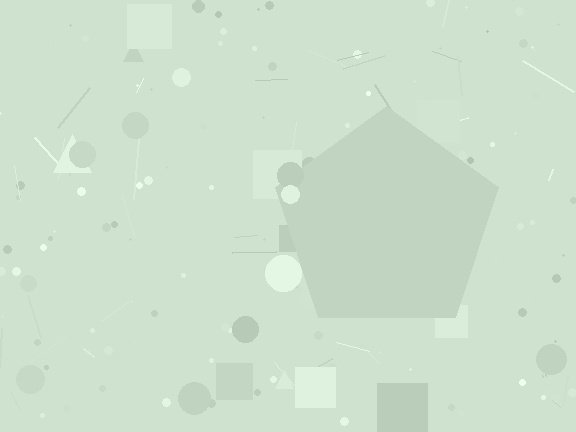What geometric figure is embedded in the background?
A pentagon is embedded in the background.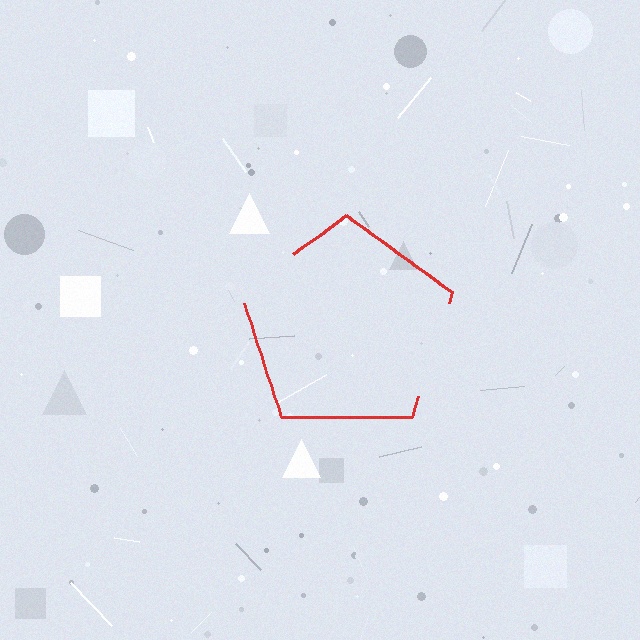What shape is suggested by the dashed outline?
The dashed outline suggests a pentagon.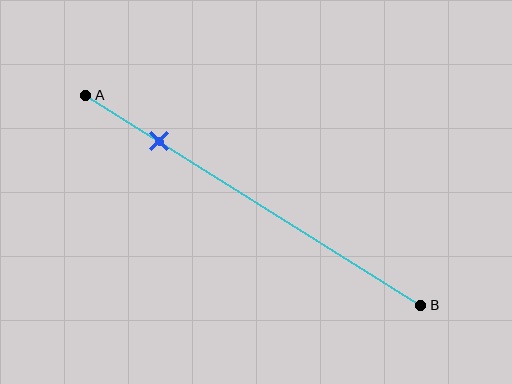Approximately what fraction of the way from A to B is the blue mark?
The blue mark is approximately 20% of the way from A to B.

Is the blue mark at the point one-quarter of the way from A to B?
No, the mark is at about 20% from A, not at the 25% one-quarter point.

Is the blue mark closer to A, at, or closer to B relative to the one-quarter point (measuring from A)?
The blue mark is closer to point A than the one-quarter point of segment AB.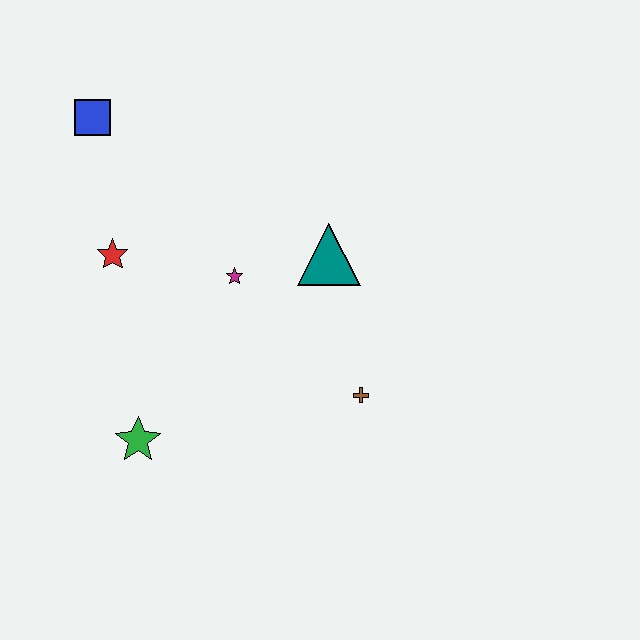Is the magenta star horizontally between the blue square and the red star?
No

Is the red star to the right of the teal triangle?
No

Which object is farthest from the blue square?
The brown cross is farthest from the blue square.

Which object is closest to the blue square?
The red star is closest to the blue square.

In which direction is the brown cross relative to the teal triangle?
The brown cross is below the teal triangle.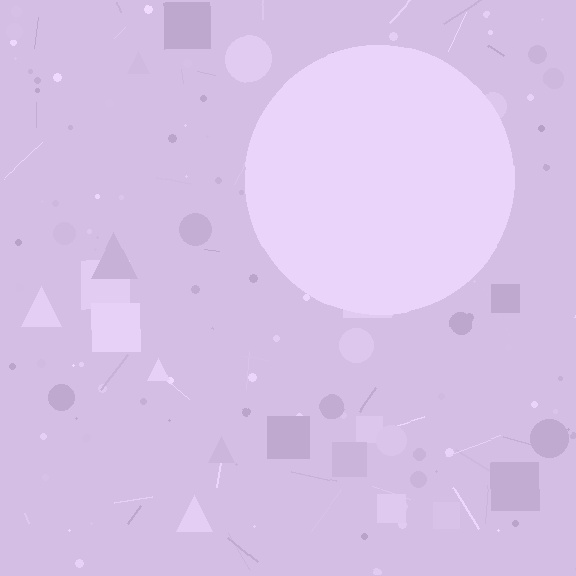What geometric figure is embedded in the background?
A circle is embedded in the background.